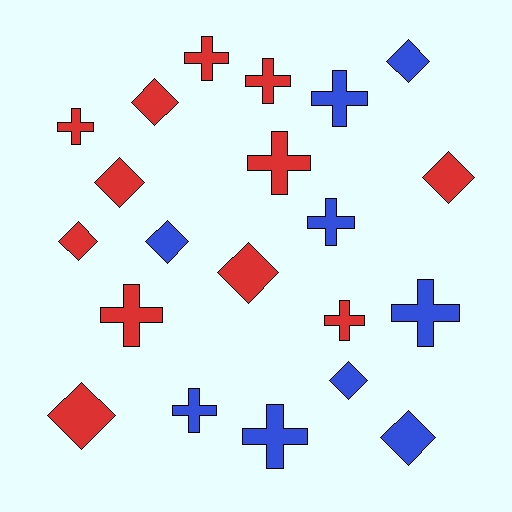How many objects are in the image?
There are 21 objects.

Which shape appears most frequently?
Cross, with 11 objects.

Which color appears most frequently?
Red, with 12 objects.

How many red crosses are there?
There are 6 red crosses.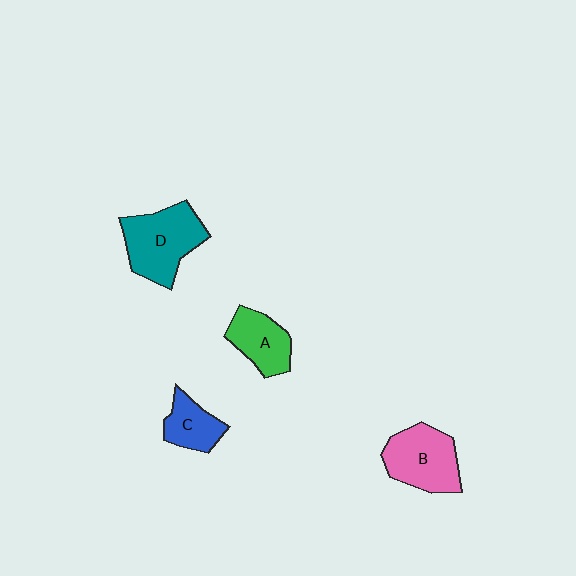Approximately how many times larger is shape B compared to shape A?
Approximately 1.3 times.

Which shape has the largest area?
Shape D (teal).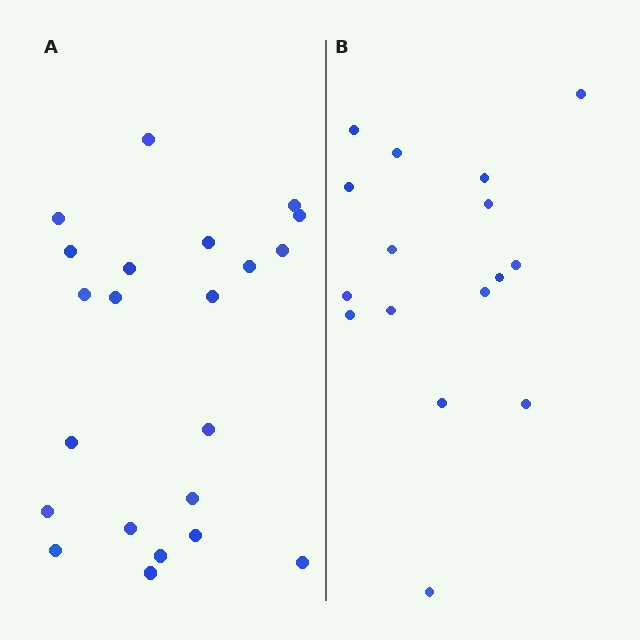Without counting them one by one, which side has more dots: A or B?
Region A (the left region) has more dots.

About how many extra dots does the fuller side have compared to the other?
Region A has about 6 more dots than region B.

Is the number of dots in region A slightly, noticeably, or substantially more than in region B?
Region A has noticeably more, but not dramatically so. The ratio is roughly 1.4 to 1.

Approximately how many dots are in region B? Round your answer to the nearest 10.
About 20 dots. (The exact count is 16, which rounds to 20.)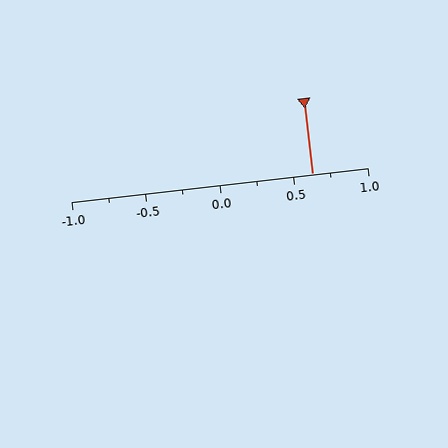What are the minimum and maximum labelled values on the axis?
The axis runs from -1.0 to 1.0.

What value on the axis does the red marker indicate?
The marker indicates approximately 0.62.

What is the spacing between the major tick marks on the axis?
The major ticks are spaced 0.5 apart.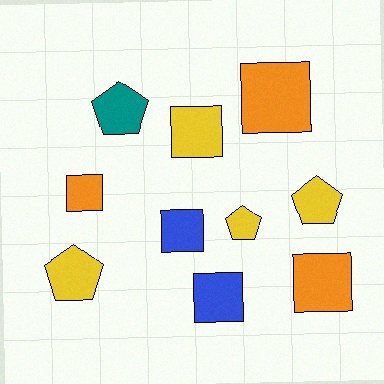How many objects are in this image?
There are 10 objects.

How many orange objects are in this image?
There are 3 orange objects.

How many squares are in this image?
There are 6 squares.